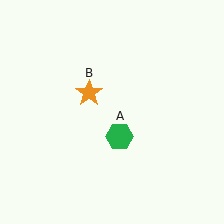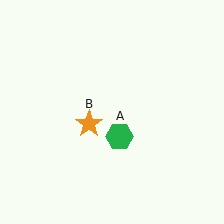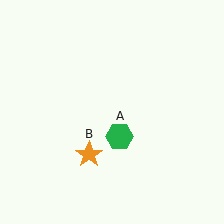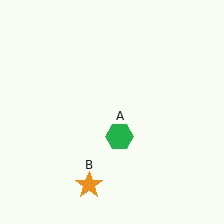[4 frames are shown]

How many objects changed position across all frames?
1 object changed position: orange star (object B).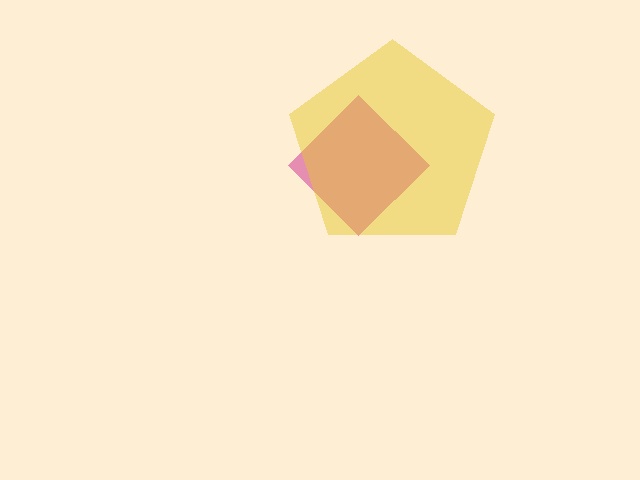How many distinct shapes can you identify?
There are 2 distinct shapes: a pink diamond, a yellow pentagon.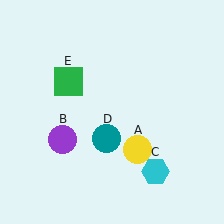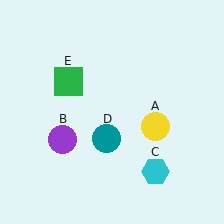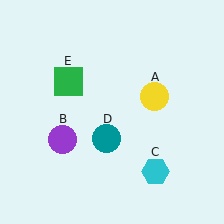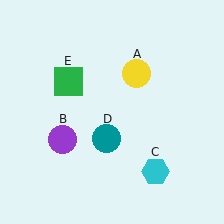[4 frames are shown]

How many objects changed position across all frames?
1 object changed position: yellow circle (object A).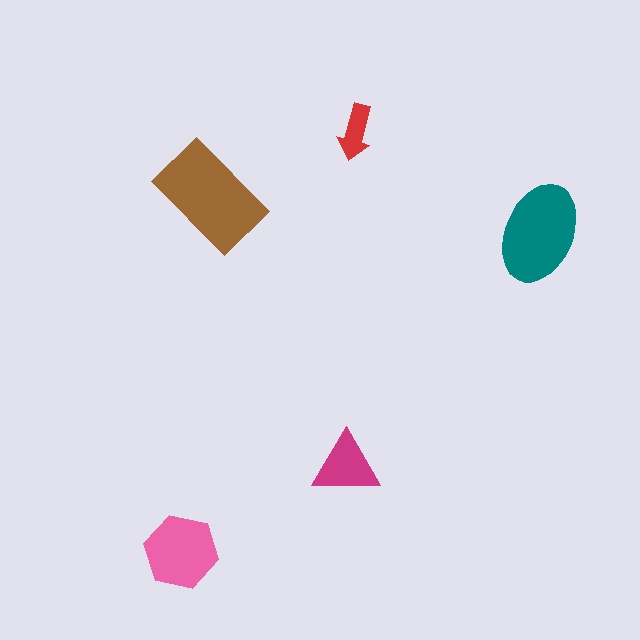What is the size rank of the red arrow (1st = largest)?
5th.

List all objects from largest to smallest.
The brown rectangle, the teal ellipse, the pink hexagon, the magenta triangle, the red arrow.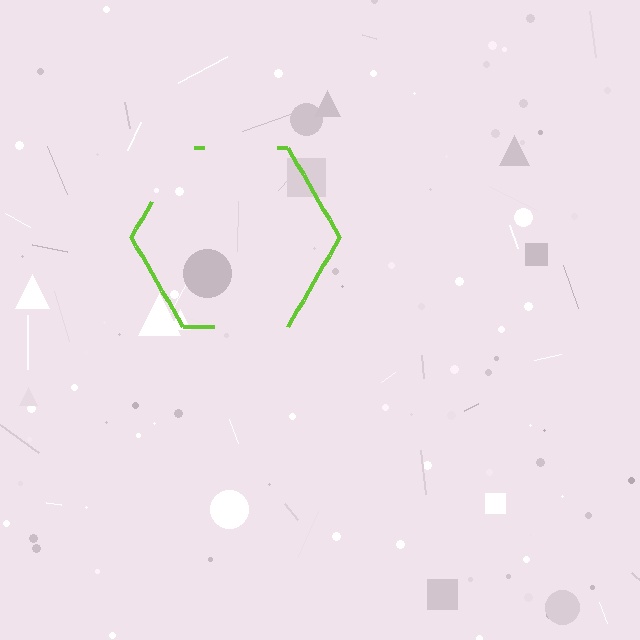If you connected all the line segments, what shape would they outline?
They would outline a hexagon.